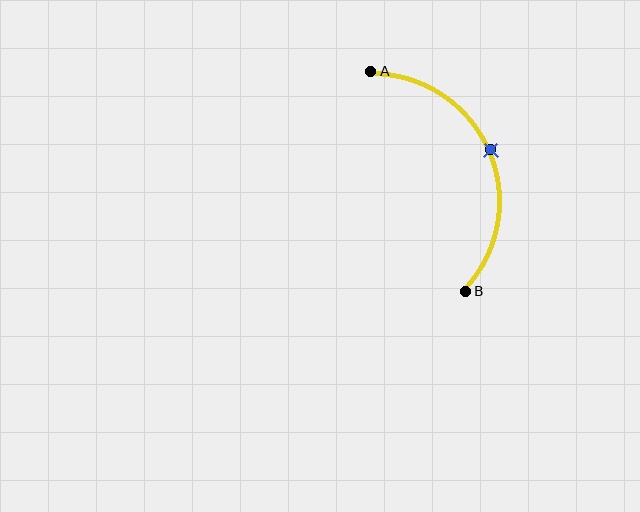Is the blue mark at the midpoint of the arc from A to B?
Yes. The blue mark lies on the arc at equal arc-length from both A and B — it is the arc midpoint.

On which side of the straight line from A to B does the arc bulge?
The arc bulges to the right of the straight line connecting A and B.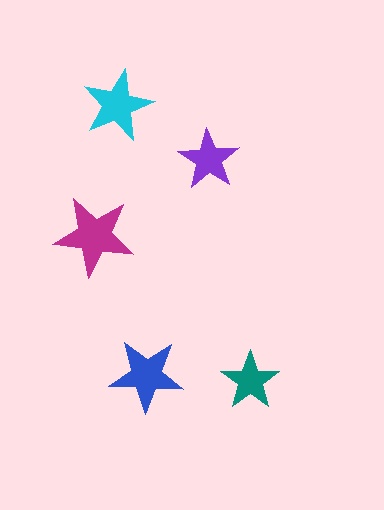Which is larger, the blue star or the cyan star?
The blue one.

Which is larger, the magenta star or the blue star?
The magenta one.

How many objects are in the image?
There are 5 objects in the image.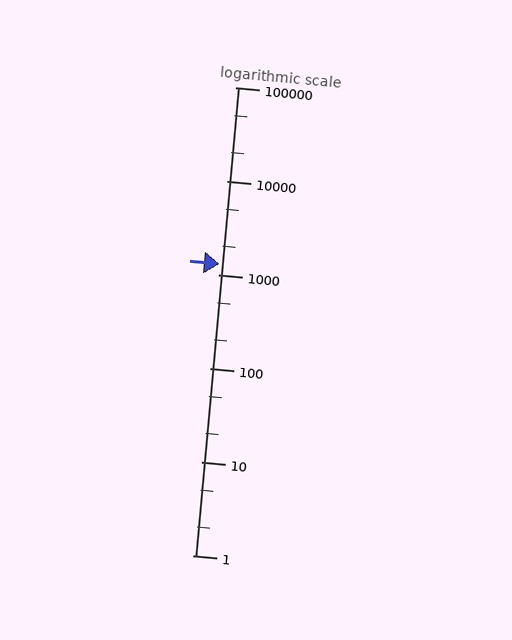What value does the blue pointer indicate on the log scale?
The pointer indicates approximately 1300.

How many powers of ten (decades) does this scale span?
The scale spans 5 decades, from 1 to 100000.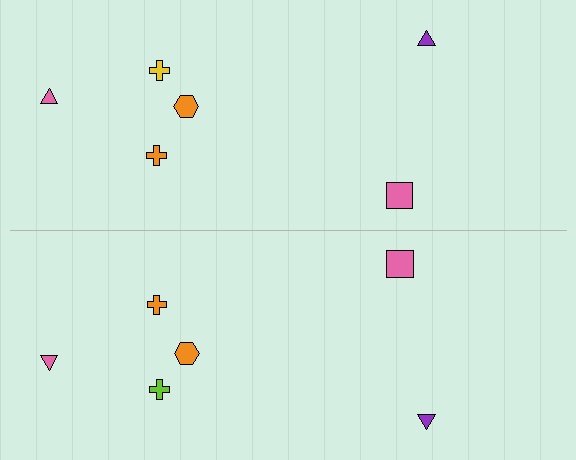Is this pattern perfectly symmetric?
No, the pattern is not perfectly symmetric. The lime cross on the bottom side breaks the symmetry — its mirror counterpart is yellow.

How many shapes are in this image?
There are 12 shapes in this image.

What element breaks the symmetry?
The lime cross on the bottom side breaks the symmetry — its mirror counterpart is yellow.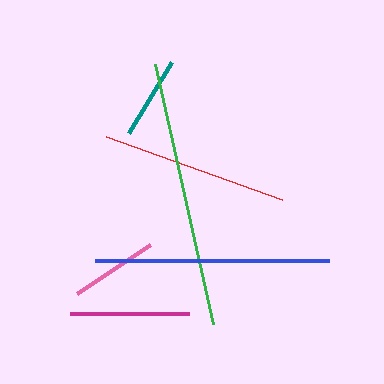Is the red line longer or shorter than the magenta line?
The red line is longer than the magenta line.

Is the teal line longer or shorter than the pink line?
The pink line is longer than the teal line.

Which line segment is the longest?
The green line is the longest at approximately 266 pixels.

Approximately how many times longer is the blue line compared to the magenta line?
The blue line is approximately 2.0 times the length of the magenta line.